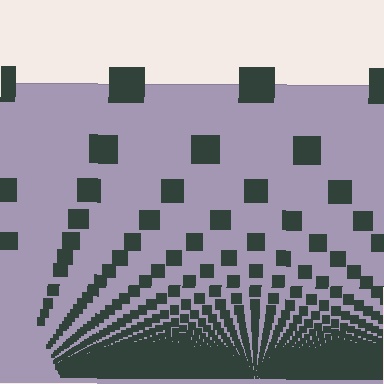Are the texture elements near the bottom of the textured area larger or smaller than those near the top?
Smaller. The gradient is inverted — elements near the bottom are smaller and denser.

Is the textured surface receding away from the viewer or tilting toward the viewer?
The surface appears to tilt toward the viewer. Texture elements get larger and sparser toward the top.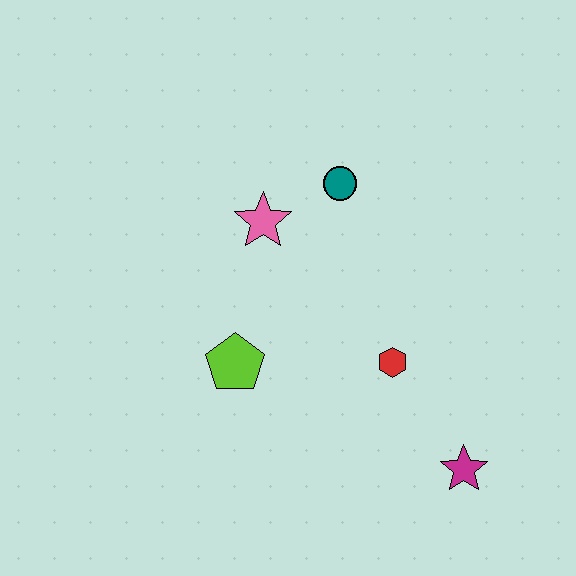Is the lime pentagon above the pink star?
No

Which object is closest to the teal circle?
The pink star is closest to the teal circle.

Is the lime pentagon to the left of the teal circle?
Yes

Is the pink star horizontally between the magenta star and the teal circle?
No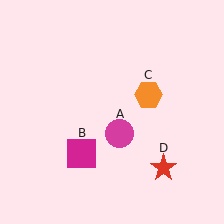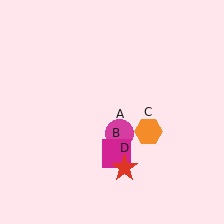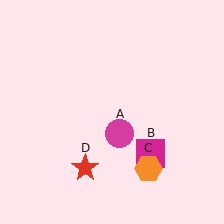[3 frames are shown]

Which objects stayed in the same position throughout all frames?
Magenta circle (object A) remained stationary.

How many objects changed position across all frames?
3 objects changed position: magenta square (object B), orange hexagon (object C), red star (object D).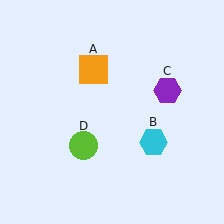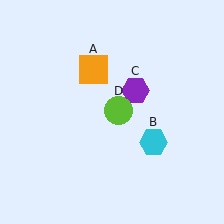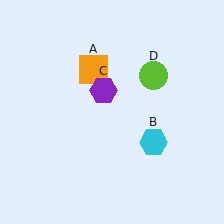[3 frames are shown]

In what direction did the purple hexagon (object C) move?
The purple hexagon (object C) moved left.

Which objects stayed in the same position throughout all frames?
Orange square (object A) and cyan hexagon (object B) remained stationary.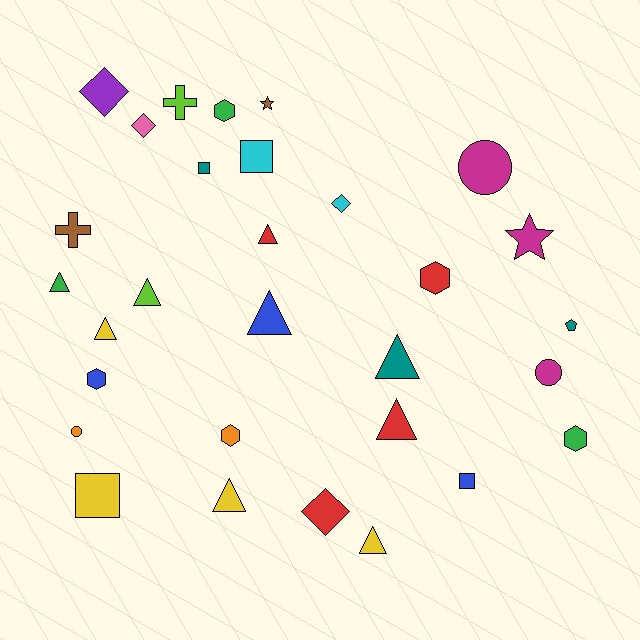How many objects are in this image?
There are 30 objects.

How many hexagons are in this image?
There are 5 hexagons.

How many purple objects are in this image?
There is 1 purple object.